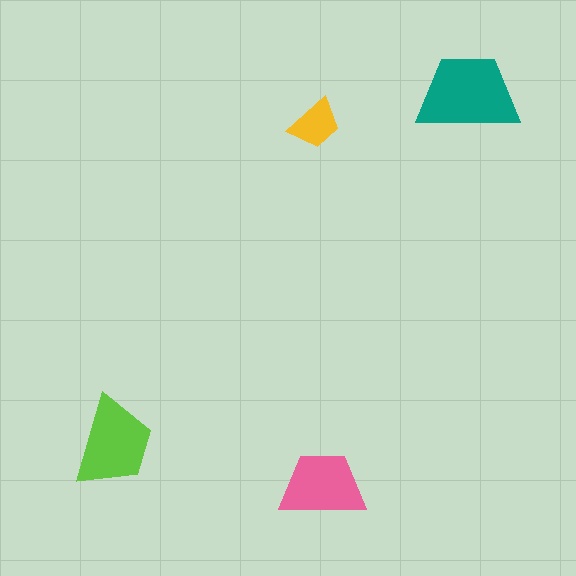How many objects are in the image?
There are 4 objects in the image.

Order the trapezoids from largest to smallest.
the teal one, the lime one, the pink one, the yellow one.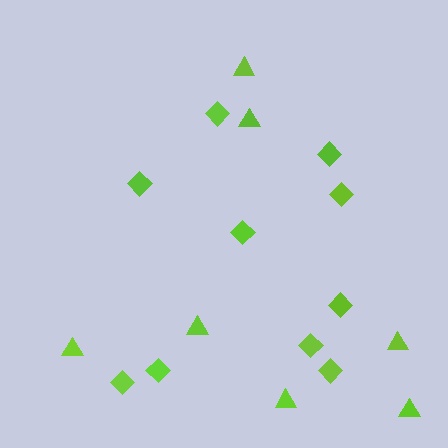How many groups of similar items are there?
There are 2 groups: one group of diamonds (10) and one group of triangles (7).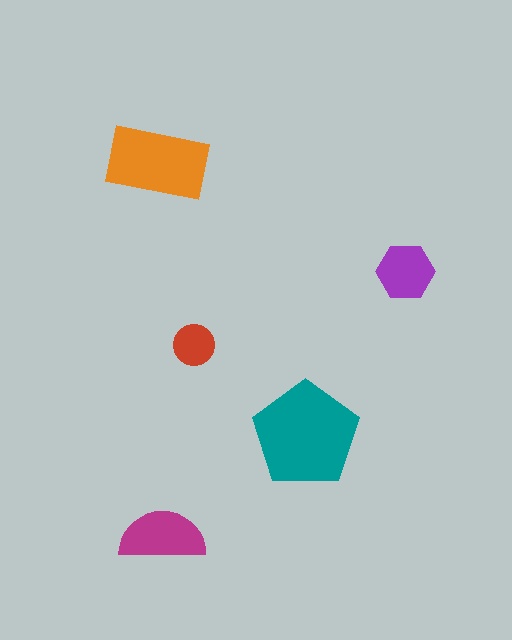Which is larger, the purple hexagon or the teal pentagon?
The teal pentagon.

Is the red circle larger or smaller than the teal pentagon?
Smaller.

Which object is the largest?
The teal pentagon.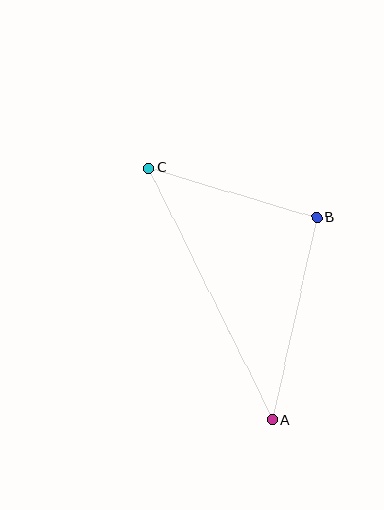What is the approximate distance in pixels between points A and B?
The distance between A and B is approximately 207 pixels.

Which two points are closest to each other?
Points B and C are closest to each other.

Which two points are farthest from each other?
Points A and C are farthest from each other.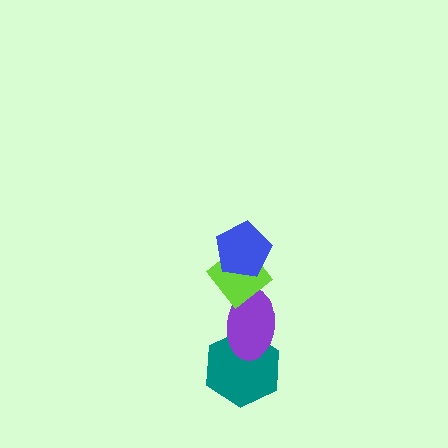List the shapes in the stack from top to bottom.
From top to bottom: the blue pentagon, the lime diamond, the purple ellipse, the teal hexagon.